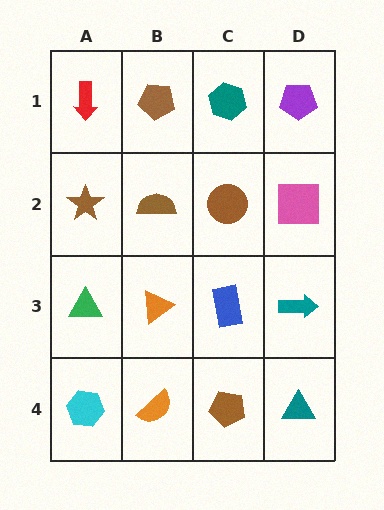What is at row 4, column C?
A brown pentagon.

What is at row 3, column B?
An orange triangle.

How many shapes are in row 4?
4 shapes.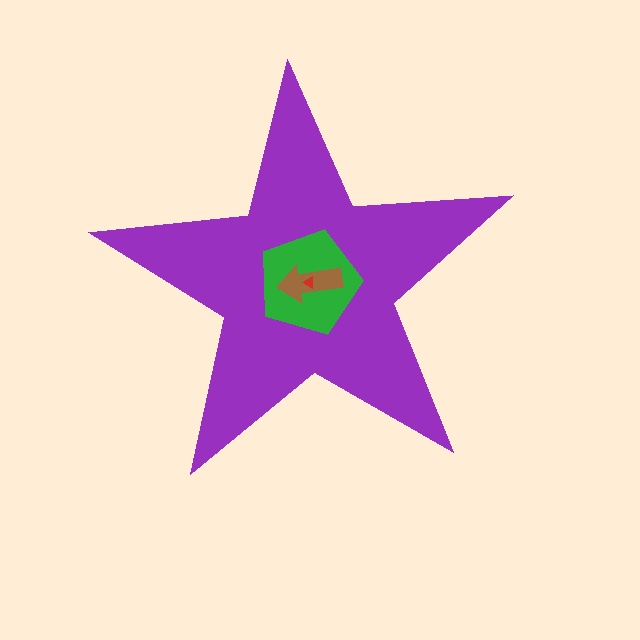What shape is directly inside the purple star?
The green pentagon.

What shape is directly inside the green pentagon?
The brown arrow.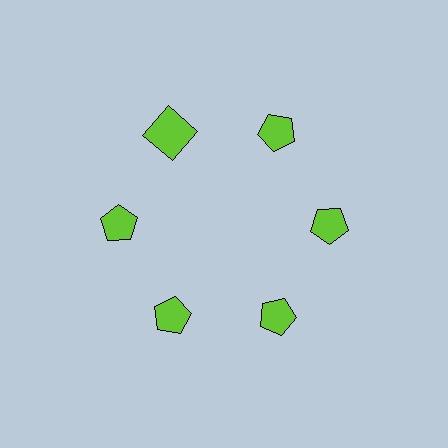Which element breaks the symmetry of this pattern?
The lime square at roughly the 11 o'clock position breaks the symmetry. All other shapes are lime pentagons.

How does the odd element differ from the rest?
It has a different shape: square instead of pentagon.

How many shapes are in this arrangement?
There are 6 shapes arranged in a ring pattern.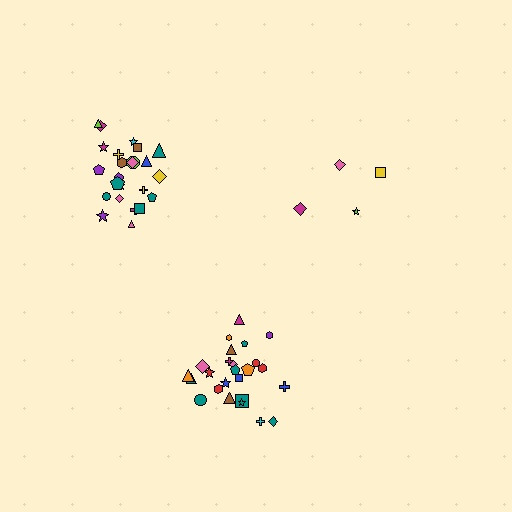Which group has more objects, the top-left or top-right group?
The top-left group.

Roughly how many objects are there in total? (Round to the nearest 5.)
Roughly 55 objects in total.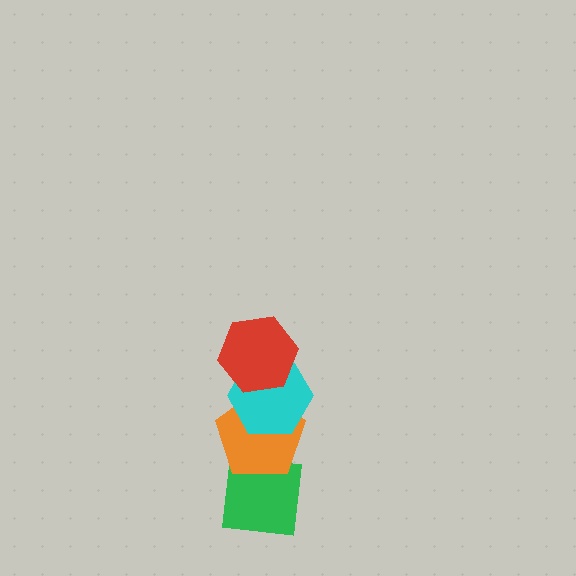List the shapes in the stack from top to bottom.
From top to bottom: the red hexagon, the cyan hexagon, the orange pentagon, the green square.